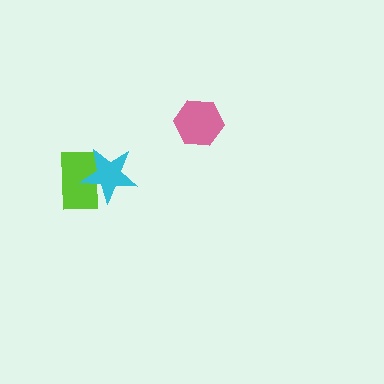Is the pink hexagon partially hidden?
No, no other shape covers it.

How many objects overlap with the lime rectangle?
1 object overlaps with the lime rectangle.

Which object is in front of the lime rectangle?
The cyan star is in front of the lime rectangle.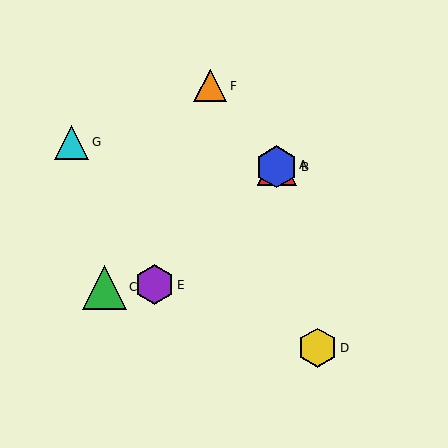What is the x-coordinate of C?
Object C is at x≈104.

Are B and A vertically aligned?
Yes, both are at x≈277.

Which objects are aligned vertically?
Objects A, B are aligned vertically.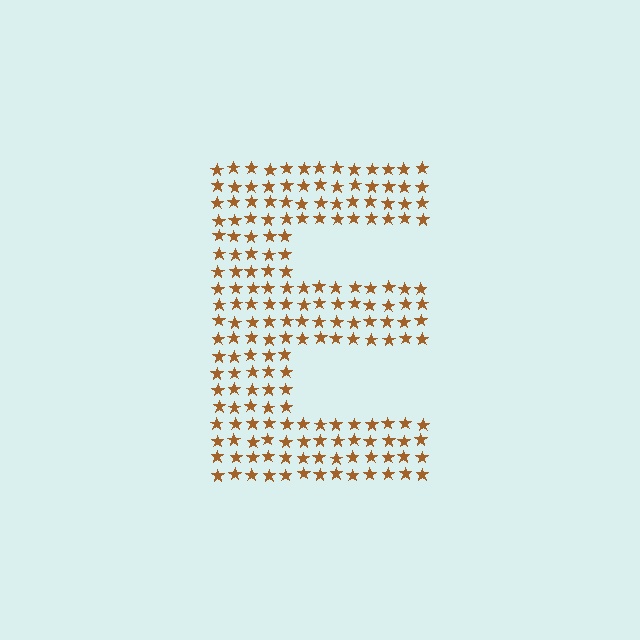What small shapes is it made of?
It is made of small stars.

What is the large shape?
The large shape is the letter E.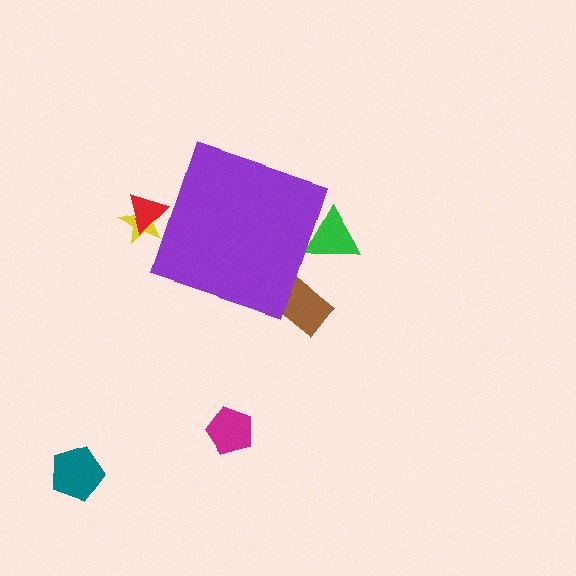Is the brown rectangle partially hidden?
Yes, the brown rectangle is partially hidden behind the purple diamond.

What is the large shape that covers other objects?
A purple diamond.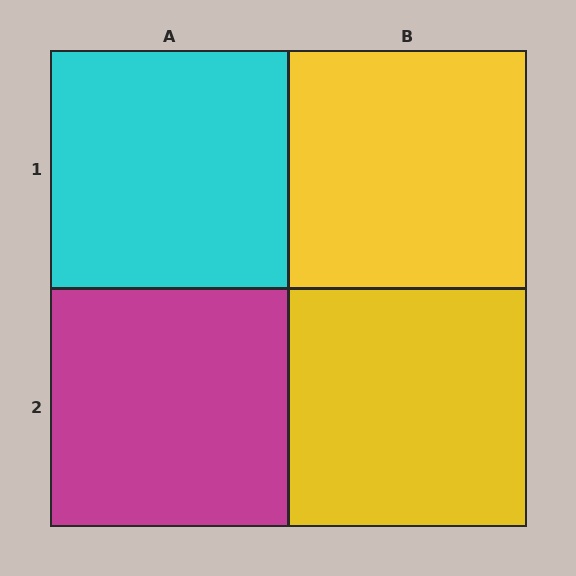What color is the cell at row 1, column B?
Yellow.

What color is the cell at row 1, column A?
Cyan.